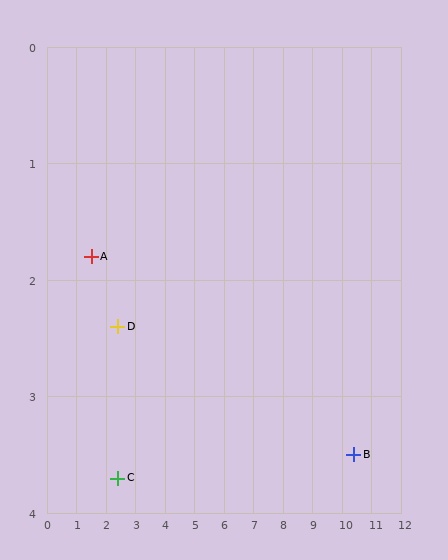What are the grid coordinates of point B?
Point B is at approximately (10.4, 3.5).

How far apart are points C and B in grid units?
Points C and B are about 8.0 grid units apart.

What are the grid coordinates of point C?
Point C is at approximately (2.4, 3.7).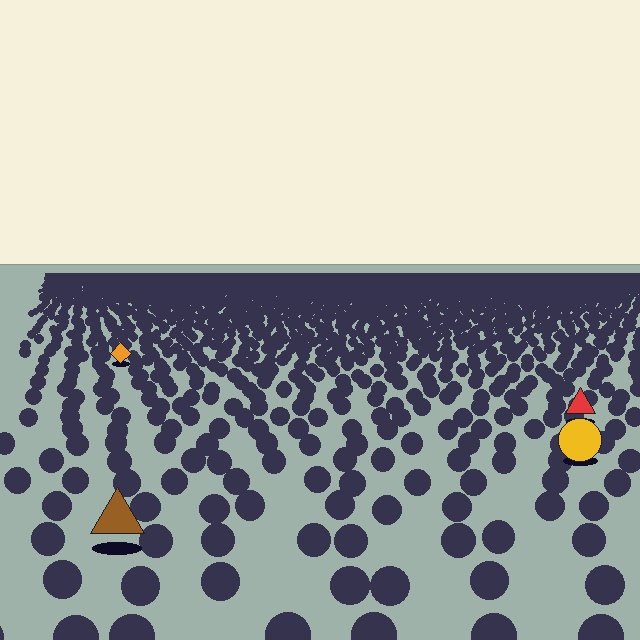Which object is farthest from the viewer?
The orange diamond is farthest from the viewer. It appears smaller and the ground texture around it is denser.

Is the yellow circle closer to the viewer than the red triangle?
Yes. The yellow circle is closer — you can tell from the texture gradient: the ground texture is coarser near it.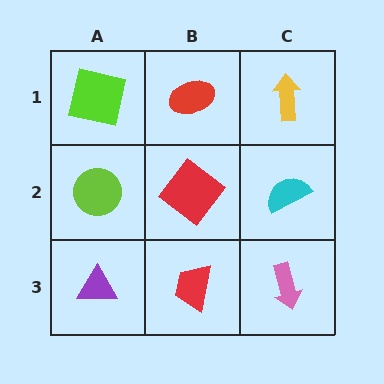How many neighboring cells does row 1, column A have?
2.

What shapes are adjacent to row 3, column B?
A red diamond (row 2, column B), a purple triangle (row 3, column A), a pink arrow (row 3, column C).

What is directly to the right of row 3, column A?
A red trapezoid.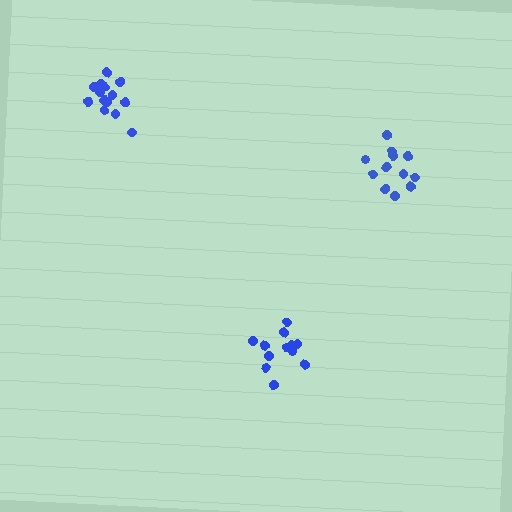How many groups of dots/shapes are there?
There are 3 groups.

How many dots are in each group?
Group 1: 12 dots, Group 2: 13 dots, Group 3: 14 dots (39 total).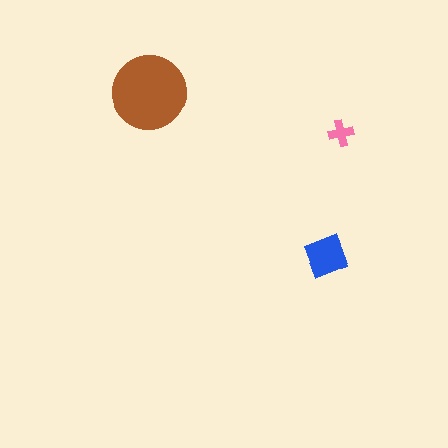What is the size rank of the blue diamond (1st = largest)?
2nd.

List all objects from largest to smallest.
The brown circle, the blue diamond, the pink cross.